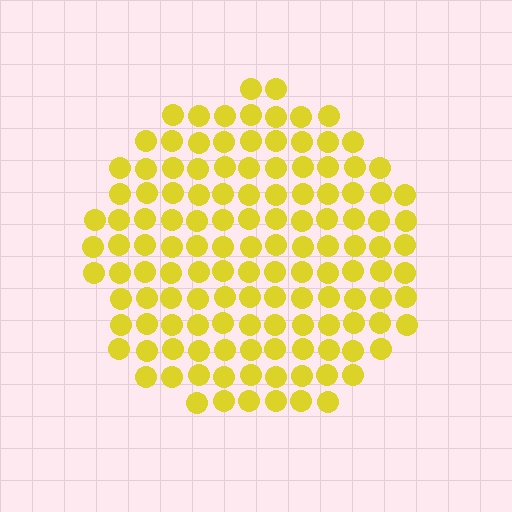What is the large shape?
The large shape is a circle.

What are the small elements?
The small elements are circles.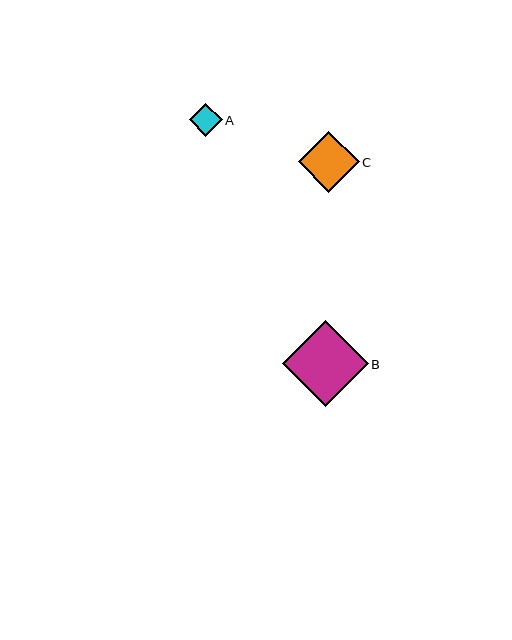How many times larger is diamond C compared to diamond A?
Diamond C is approximately 1.8 times the size of diamond A.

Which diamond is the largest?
Diamond B is the largest with a size of approximately 86 pixels.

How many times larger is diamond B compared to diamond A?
Diamond B is approximately 2.6 times the size of diamond A.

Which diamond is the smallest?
Diamond A is the smallest with a size of approximately 33 pixels.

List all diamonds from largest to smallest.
From largest to smallest: B, C, A.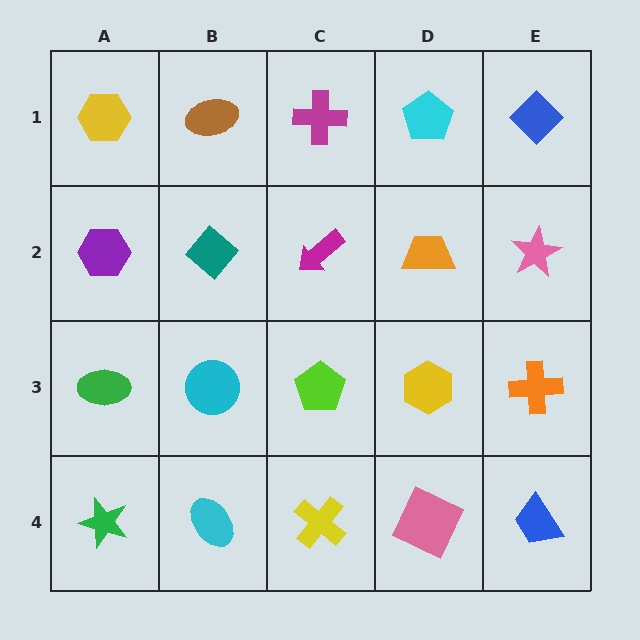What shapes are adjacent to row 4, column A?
A green ellipse (row 3, column A), a cyan ellipse (row 4, column B).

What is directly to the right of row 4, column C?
A pink square.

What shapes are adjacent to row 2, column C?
A magenta cross (row 1, column C), a lime pentagon (row 3, column C), a teal diamond (row 2, column B), an orange trapezoid (row 2, column D).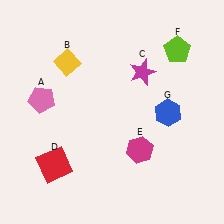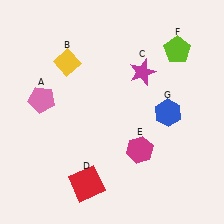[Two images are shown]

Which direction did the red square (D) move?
The red square (D) moved right.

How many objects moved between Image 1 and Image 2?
1 object moved between the two images.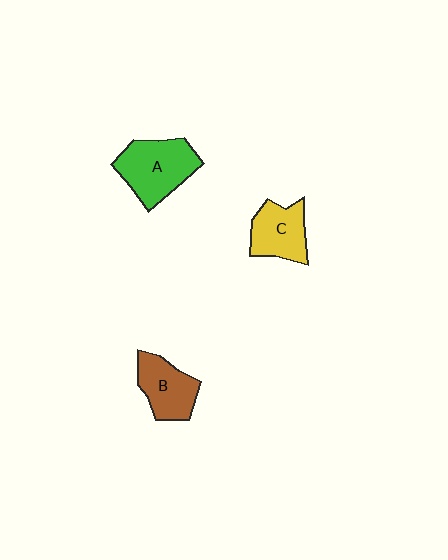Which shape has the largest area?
Shape A (green).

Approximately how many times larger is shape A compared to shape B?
Approximately 1.3 times.